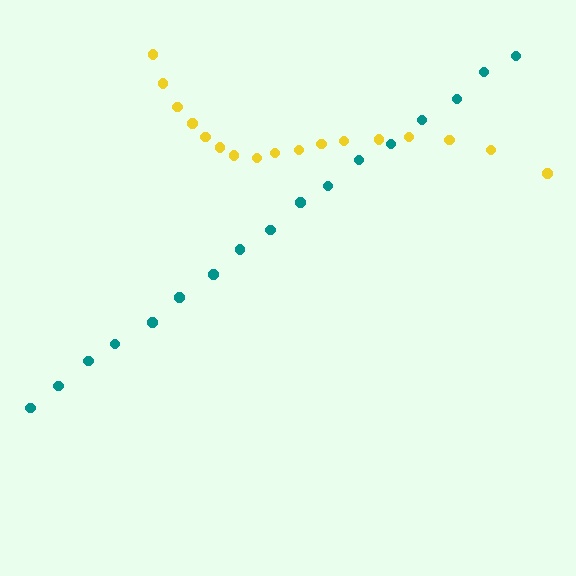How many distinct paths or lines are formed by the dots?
There are 2 distinct paths.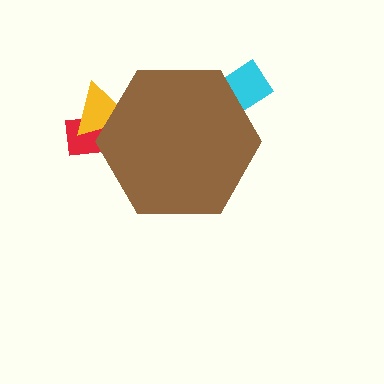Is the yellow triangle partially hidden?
Yes, the yellow triangle is partially hidden behind the brown hexagon.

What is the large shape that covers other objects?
A brown hexagon.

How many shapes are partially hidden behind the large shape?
3 shapes are partially hidden.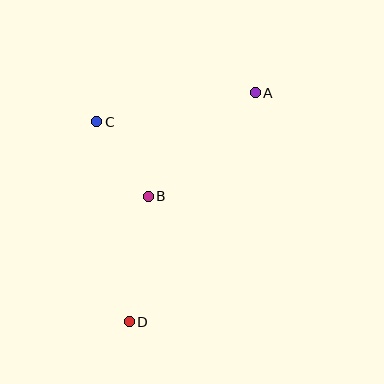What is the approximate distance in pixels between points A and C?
The distance between A and C is approximately 161 pixels.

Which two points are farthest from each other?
Points A and D are farthest from each other.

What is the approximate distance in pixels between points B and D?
The distance between B and D is approximately 127 pixels.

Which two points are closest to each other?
Points B and C are closest to each other.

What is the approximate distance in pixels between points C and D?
The distance between C and D is approximately 203 pixels.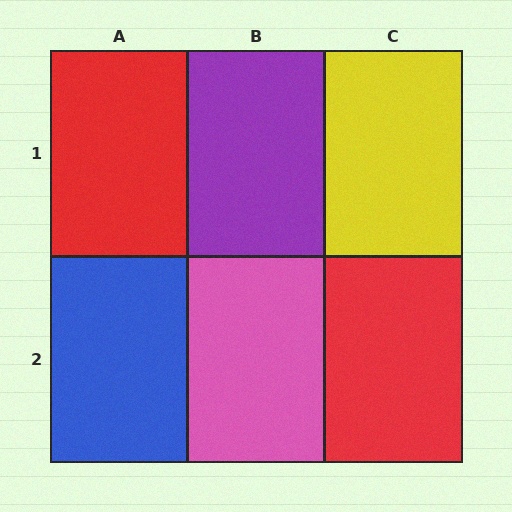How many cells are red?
2 cells are red.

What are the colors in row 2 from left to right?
Blue, pink, red.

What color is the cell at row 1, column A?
Red.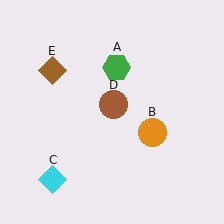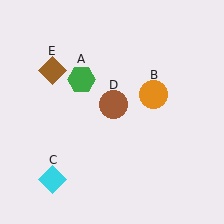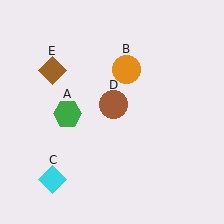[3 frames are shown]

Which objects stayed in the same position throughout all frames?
Cyan diamond (object C) and brown circle (object D) and brown diamond (object E) remained stationary.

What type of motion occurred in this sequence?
The green hexagon (object A), orange circle (object B) rotated counterclockwise around the center of the scene.